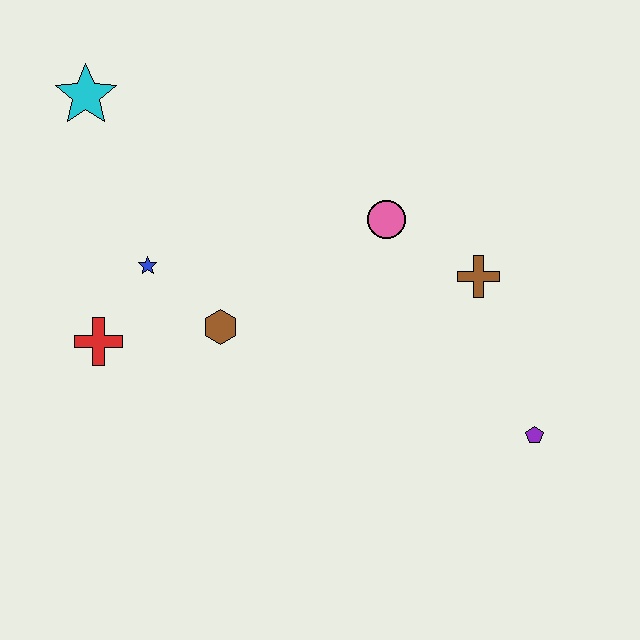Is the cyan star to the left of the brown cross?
Yes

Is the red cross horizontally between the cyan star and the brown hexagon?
Yes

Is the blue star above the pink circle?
No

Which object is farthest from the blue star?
The purple pentagon is farthest from the blue star.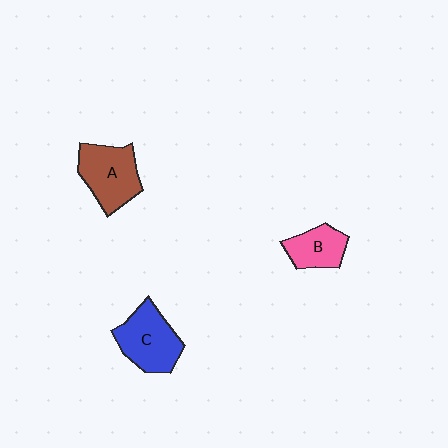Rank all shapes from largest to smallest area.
From largest to smallest: C (blue), A (brown), B (pink).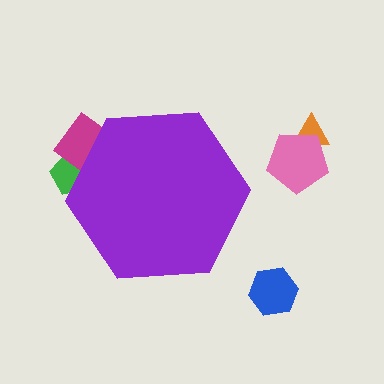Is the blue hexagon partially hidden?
No, the blue hexagon is fully visible.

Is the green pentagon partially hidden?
Yes, the green pentagon is partially hidden behind the purple hexagon.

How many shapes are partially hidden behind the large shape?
2 shapes are partially hidden.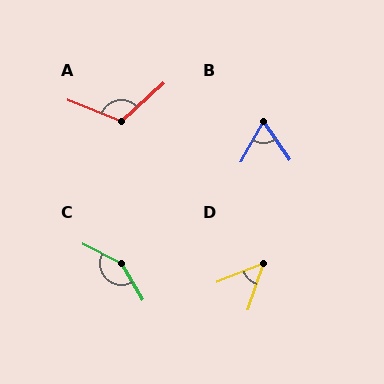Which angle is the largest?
C, at approximately 148 degrees.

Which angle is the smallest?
D, at approximately 50 degrees.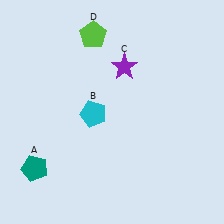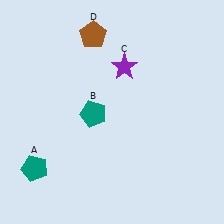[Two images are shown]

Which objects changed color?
B changed from cyan to teal. D changed from lime to brown.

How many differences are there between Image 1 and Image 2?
There are 2 differences between the two images.